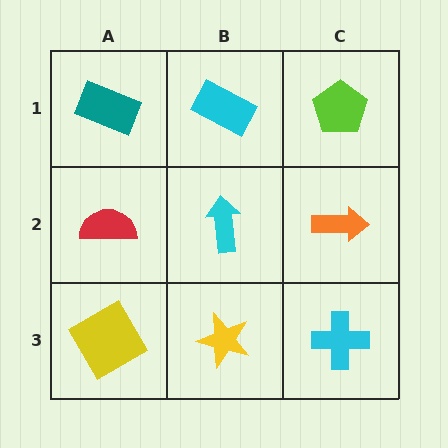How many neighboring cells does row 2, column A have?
3.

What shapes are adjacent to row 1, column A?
A red semicircle (row 2, column A), a cyan rectangle (row 1, column B).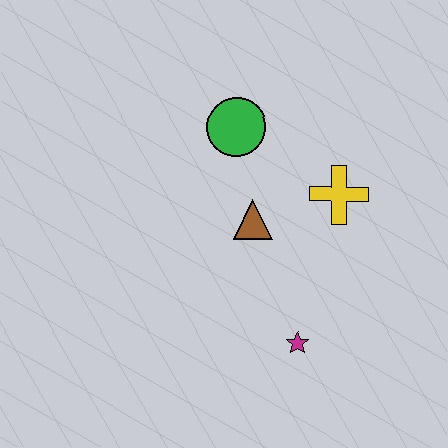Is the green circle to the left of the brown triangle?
Yes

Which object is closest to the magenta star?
The brown triangle is closest to the magenta star.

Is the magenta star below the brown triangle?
Yes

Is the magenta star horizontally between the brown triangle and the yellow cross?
Yes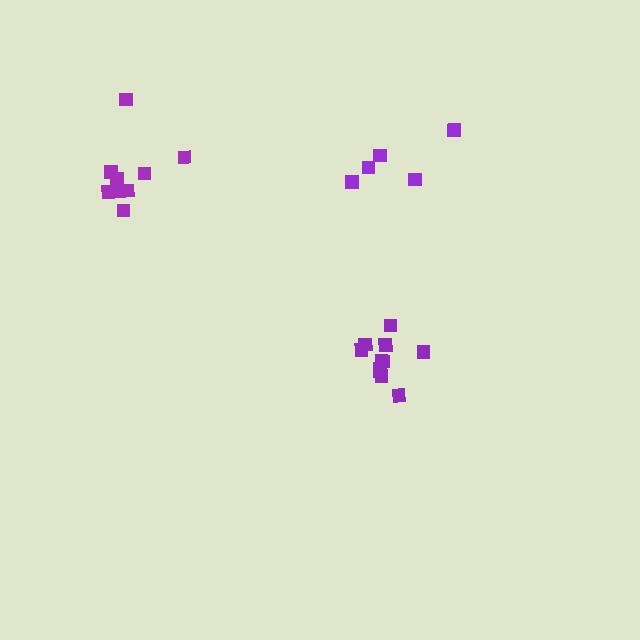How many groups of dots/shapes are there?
There are 3 groups.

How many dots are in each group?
Group 1: 9 dots, Group 2: 11 dots, Group 3: 5 dots (25 total).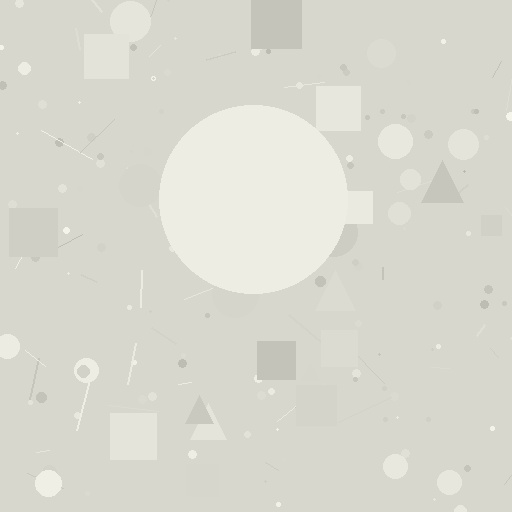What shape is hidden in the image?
A circle is hidden in the image.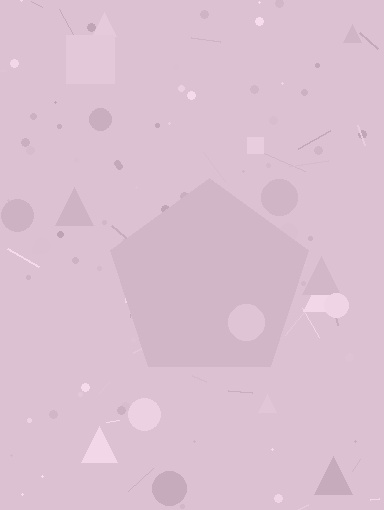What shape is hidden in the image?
A pentagon is hidden in the image.